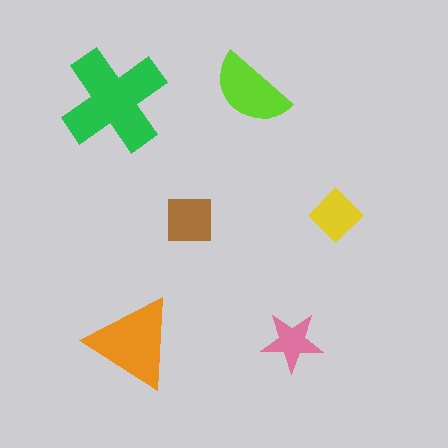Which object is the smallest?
The pink star.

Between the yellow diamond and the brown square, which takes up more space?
The brown square.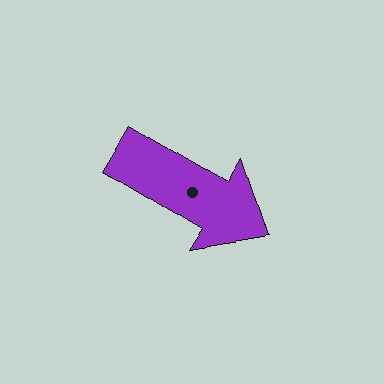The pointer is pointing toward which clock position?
Roughly 4 o'clock.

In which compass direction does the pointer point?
Southeast.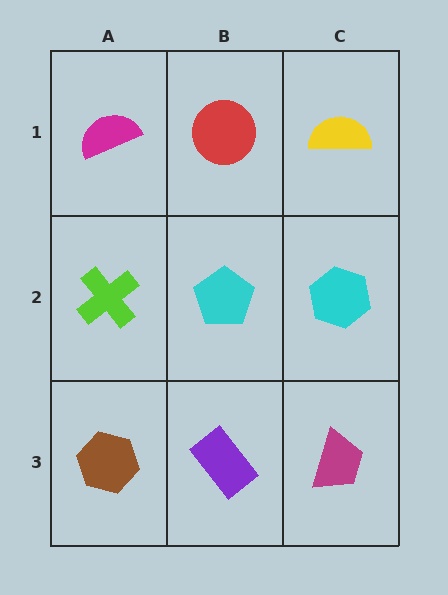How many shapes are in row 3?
3 shapes.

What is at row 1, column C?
A yellow semicircle.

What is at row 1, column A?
A magenta semicircle.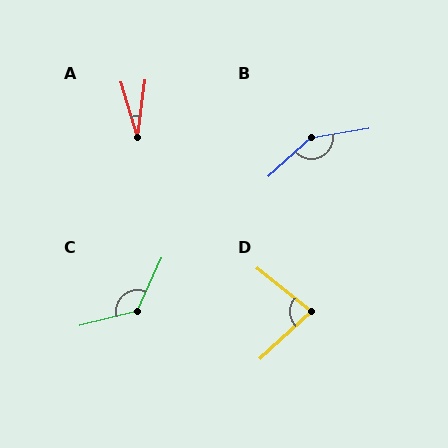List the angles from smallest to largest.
A (24°), D (82°), C (129°), B (147°).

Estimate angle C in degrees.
Approximately 129 degrees.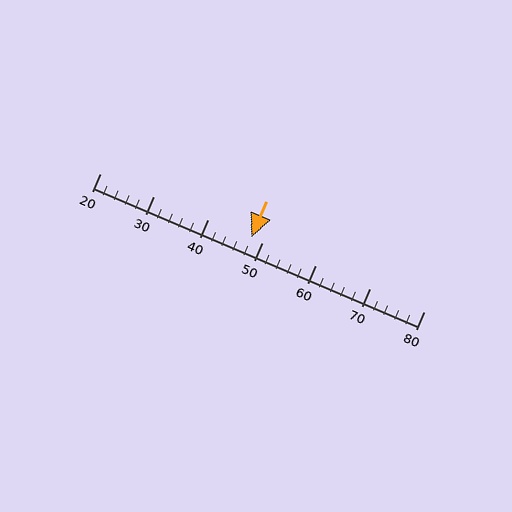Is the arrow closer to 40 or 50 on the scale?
The arrow is closer to 50.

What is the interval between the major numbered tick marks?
The major tick marks are spaced 10 units apart.